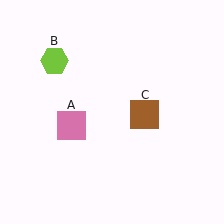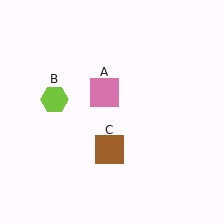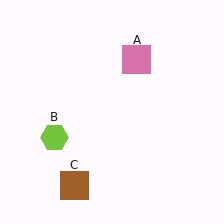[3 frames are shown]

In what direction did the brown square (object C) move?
The brown square (object C) moved down and to the left.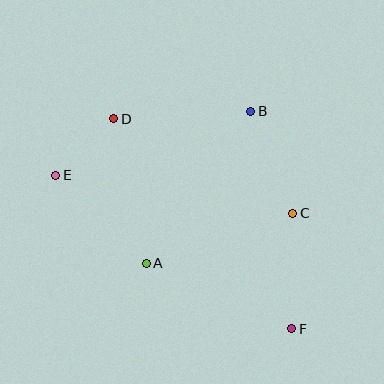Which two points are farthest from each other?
Points E and F are farthest from each other.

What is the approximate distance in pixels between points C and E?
The distance between C and E is approximately 240 pixels.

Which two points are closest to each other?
Points D and E are closest to each other.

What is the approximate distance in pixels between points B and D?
The distance between B and D is approximately 137 pixels.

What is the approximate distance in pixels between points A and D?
The distance between A and D is approximately 148 pixels.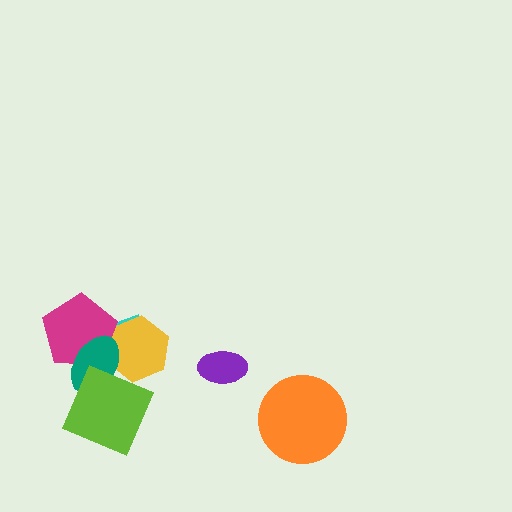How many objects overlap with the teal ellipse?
4 objects overlap with the teal ellipse.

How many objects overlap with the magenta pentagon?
3 objects overlap with the magenta pentagon.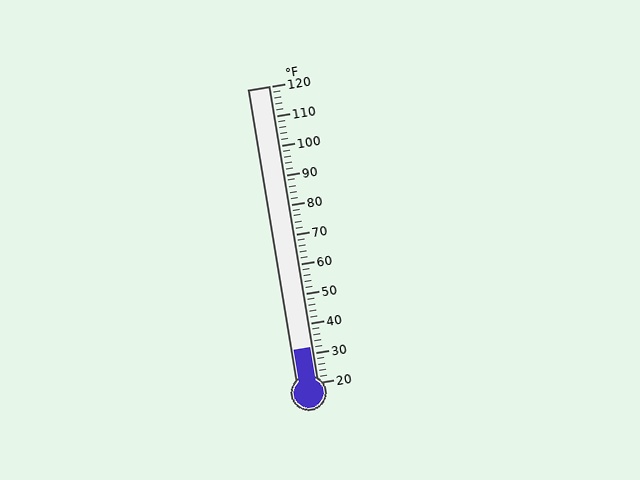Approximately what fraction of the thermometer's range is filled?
The thermometer is filled to approximately 10% of its range.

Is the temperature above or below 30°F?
The temperature is above 30°F.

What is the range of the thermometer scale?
The thermometer scale ranges from 20°F to 120°F.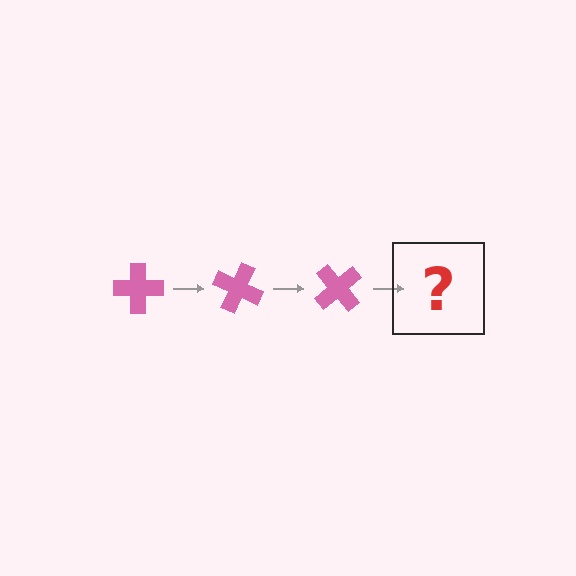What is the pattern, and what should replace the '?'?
The pattern is that the cross rotates 25 degrees each step. The '?' should be a pink cross rotated 75 degrees.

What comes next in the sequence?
The next element should be a pink cross rotated 75 degrees.